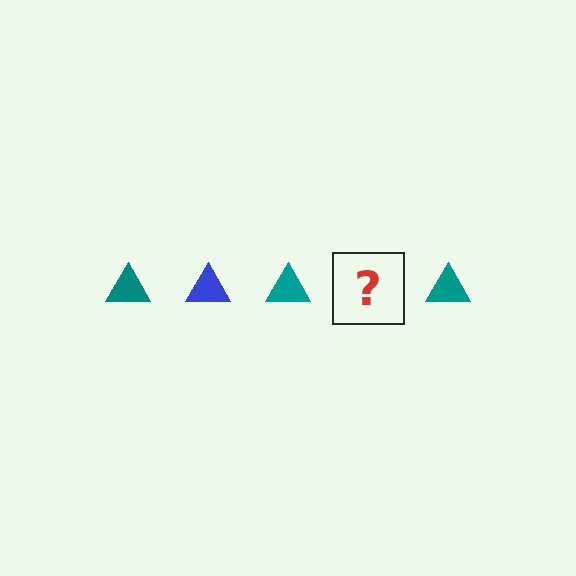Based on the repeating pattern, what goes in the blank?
The blank should be a blue triangle.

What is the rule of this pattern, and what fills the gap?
The rule is that the pattern cycles through teal, blue triangles. The gap should be filled with a blue triangle.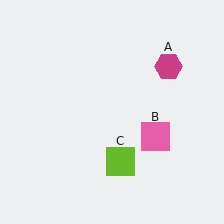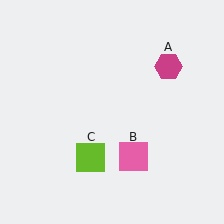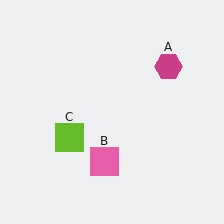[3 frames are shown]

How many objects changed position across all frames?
2 objects changed position: pink square (object B), lime square (object C).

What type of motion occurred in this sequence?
The pink square (object B), lime square (object C) rotated clockwise around the center of the scene.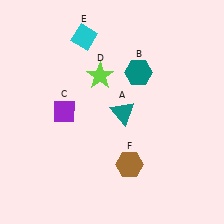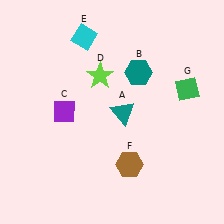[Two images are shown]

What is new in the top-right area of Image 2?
A green diamond (G) was added in the top-right area of Image 2.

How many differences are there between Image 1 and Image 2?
There is 1 difference between the two images.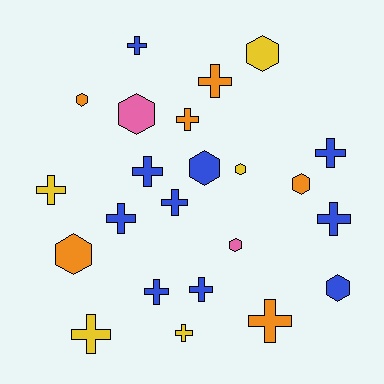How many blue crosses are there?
There are 8 blue crosses.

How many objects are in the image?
There are 23 objects.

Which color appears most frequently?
Blue, with 10 objects.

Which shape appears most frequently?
Cross, with 14 objects.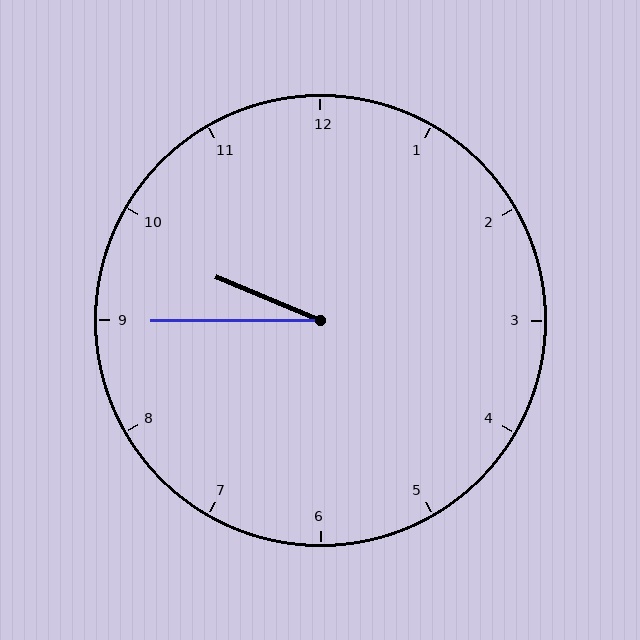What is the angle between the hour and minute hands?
Approximately 22 degrees.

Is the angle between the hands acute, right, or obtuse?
It is acute.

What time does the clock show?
9:45.